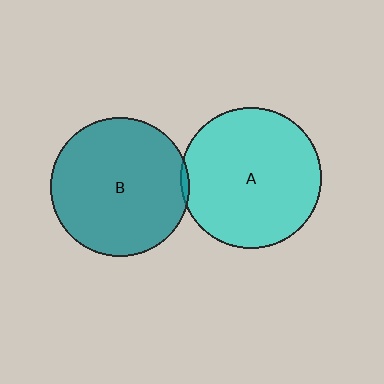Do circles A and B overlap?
Yes.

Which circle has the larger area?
Circle A (cyan).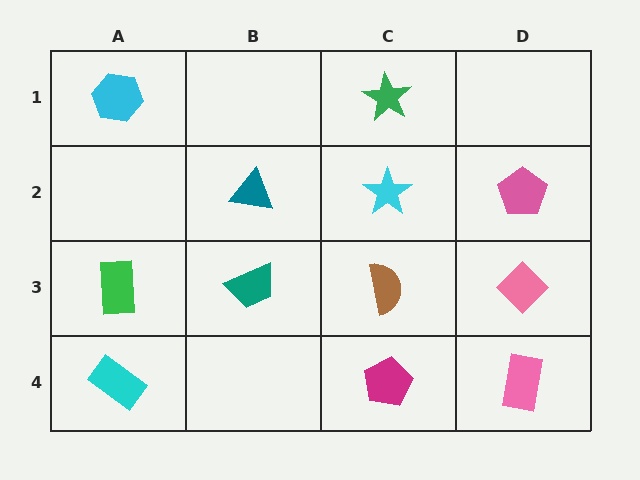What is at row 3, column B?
A teal trapezoid.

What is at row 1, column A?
A cyan hexagon.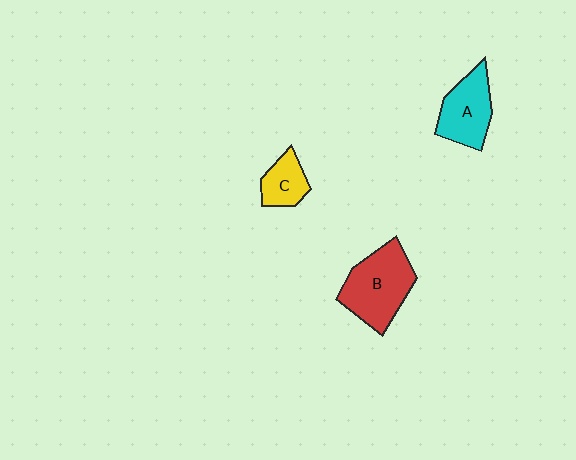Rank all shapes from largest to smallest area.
From largest to smallest: B (red), A (cyan), C (yellow).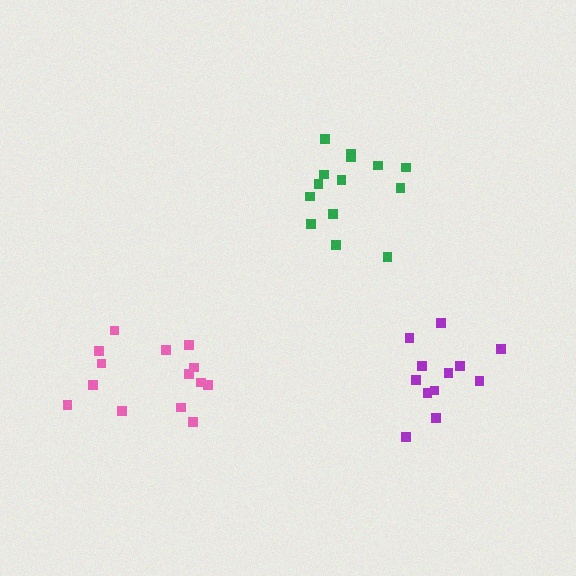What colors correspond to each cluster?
The clusters are colored: pink, green, purple.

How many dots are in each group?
Group 1: 14 dots, Group 2: 14 dots, Group 3: 12 dots (40 total).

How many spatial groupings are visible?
There are 3 spatial groupings.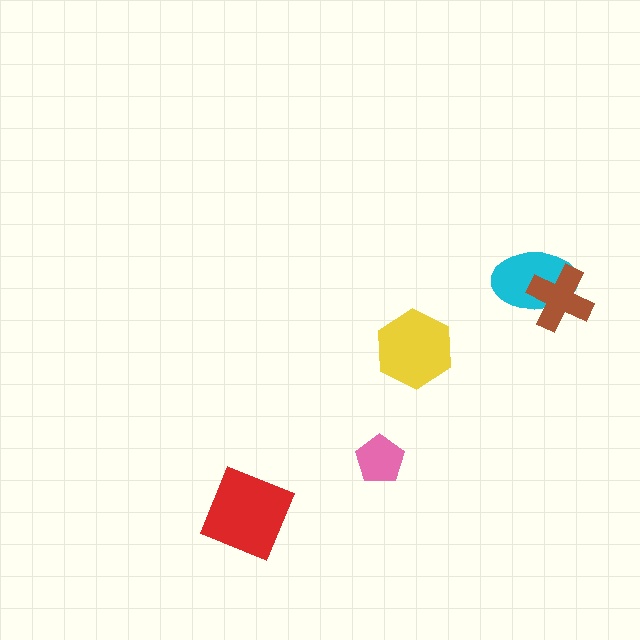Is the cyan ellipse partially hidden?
Yes, it is partially covered by another shape.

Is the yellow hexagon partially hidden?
No, no other shape covers it.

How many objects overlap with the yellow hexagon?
0 objects overlap with the yellow hexagon.